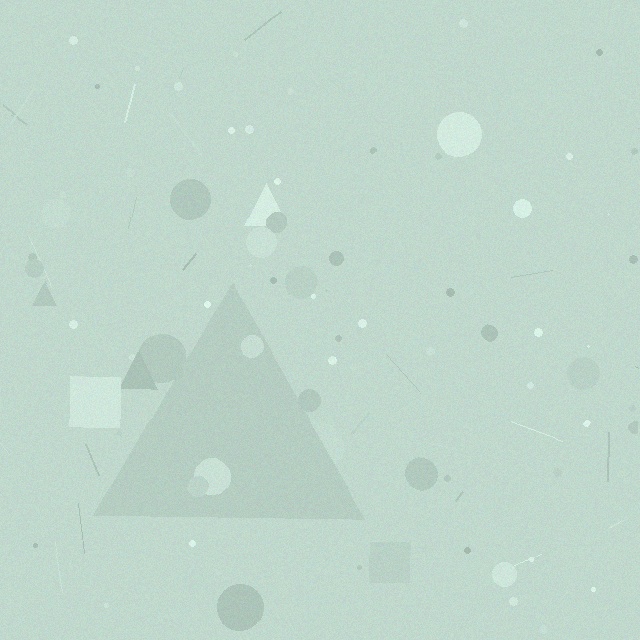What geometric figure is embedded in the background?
A triangle is embedded in the background.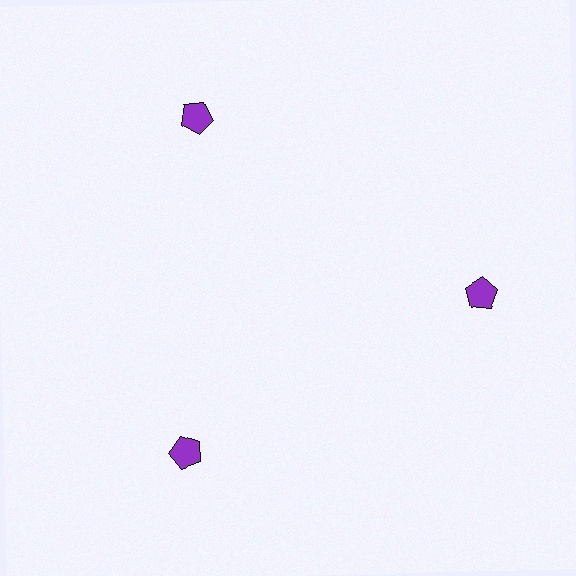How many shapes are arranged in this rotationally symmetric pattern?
There are 3 shapes, arranged in 3 groups of 1.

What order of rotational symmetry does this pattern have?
This pattern has 3-fold rotational symmetry.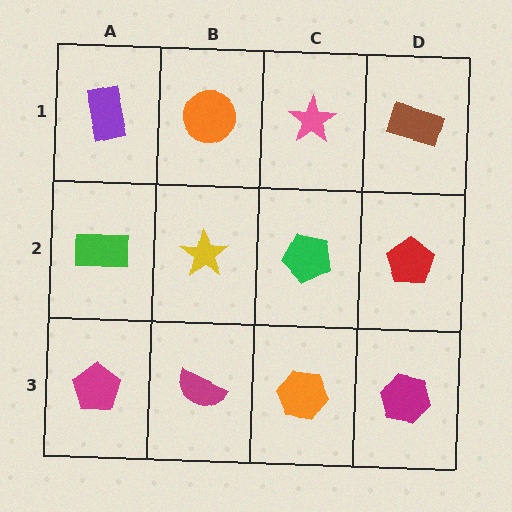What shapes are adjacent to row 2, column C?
A pink star (row 1, column C), an orange hexagon (row 3, column C), a yellow star (row 2, column B), a red pentagon (row 2, column D).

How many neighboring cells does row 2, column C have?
4.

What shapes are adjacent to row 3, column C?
A green pentagon (row 2, column C), a magenta semicircle (row 3, column B), a magenta hexagon (row 3, column D).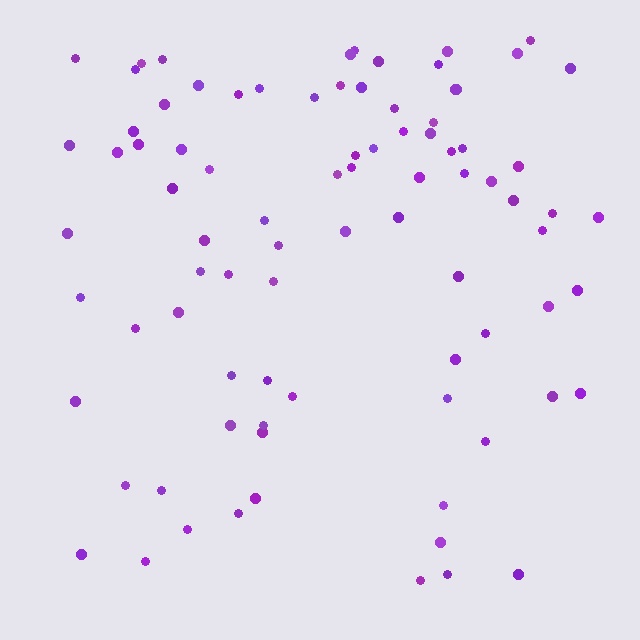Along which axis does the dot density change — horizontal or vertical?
Vertical.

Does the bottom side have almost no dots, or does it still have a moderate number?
Still a moderate number, just noticeably fewer than the top.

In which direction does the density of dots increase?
From bottom to top, with the top side densest.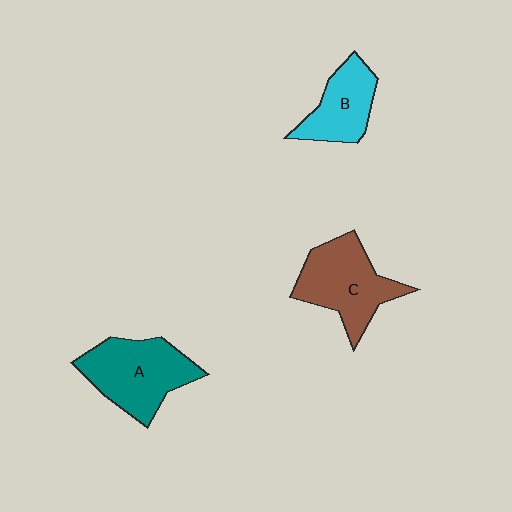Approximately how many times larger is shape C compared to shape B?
Approximately 1.4 times.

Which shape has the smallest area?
Shape B (cyan).